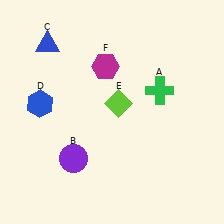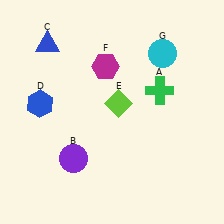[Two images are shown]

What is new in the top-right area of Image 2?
A cyan circle (G) was added in the top-right area of Image 2.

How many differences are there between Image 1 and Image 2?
There is 1 difference between the two images.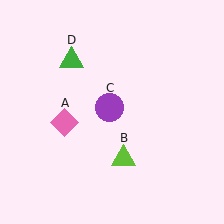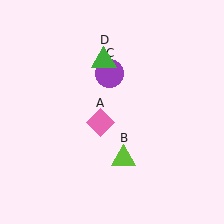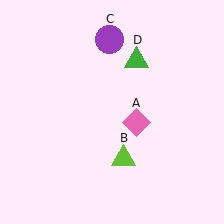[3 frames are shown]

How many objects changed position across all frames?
3 objects changed position: pink diamond (object A), purple circle (object C), green triangle (object D).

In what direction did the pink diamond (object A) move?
The pink diamond (object A) moved right.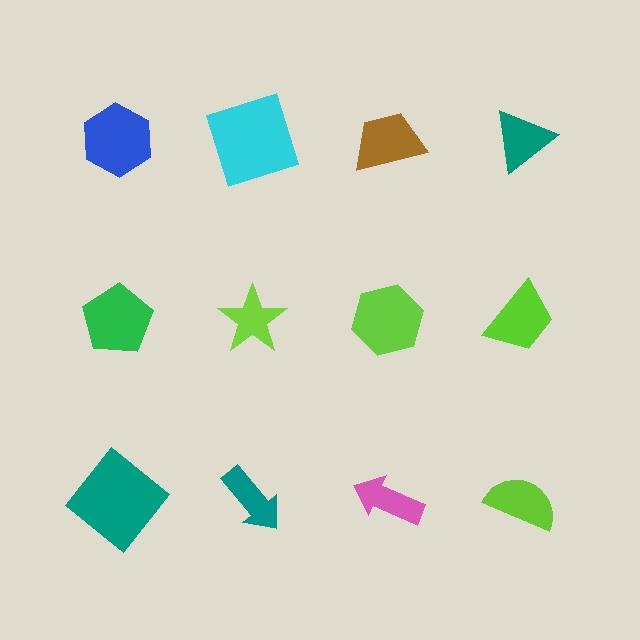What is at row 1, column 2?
A cyan square.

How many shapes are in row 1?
4 shapes.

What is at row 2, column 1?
A green pentagon.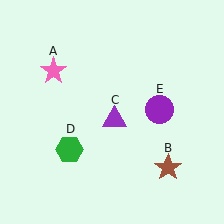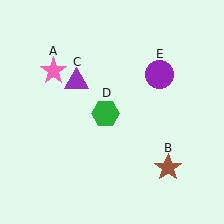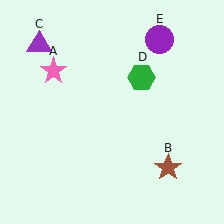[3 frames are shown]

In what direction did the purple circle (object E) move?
The purple circle (object E) moved up.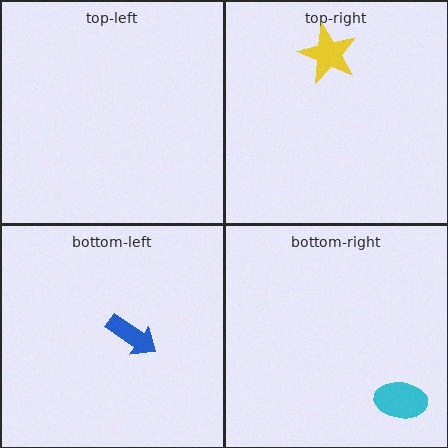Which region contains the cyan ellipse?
The bottom-right region.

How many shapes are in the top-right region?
1.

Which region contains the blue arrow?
The bottom-left region.